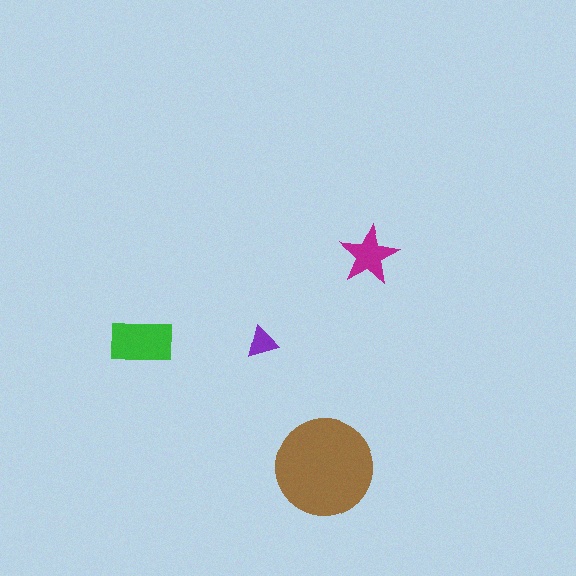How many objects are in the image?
There are 4 objects in the image.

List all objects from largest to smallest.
The brown circle, the green rectangle, the magenta star, the purple triangle.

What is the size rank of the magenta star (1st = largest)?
3rd.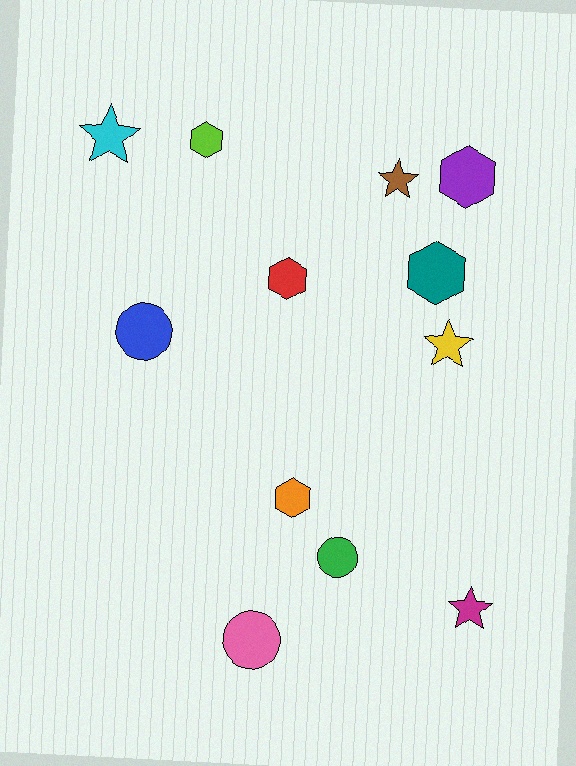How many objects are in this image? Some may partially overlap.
There are 12 objects.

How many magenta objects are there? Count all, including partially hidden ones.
There is 1 magenta object.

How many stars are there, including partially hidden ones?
There are 4 stars.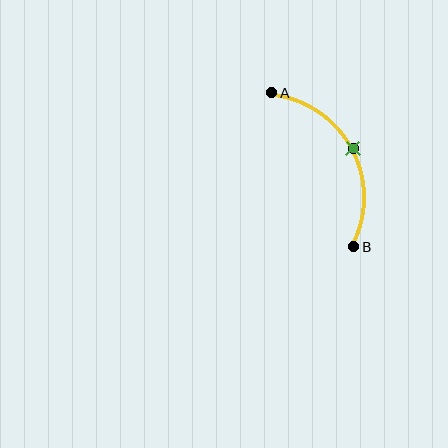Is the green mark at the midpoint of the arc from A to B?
Yes. The green mark lies on the arc at equal arc-length from both A and B — it is the arc midpoint.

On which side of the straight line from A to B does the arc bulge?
The arc bulges to the right of the straight line connecting A and B.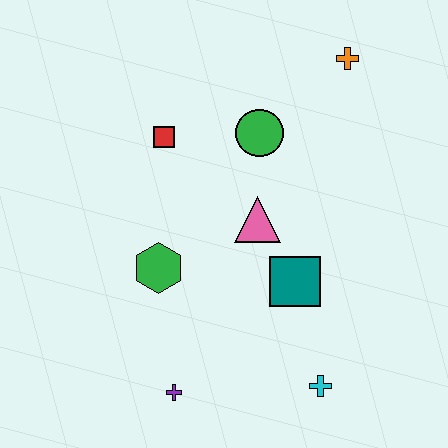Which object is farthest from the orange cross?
The purple cross is farthest from the orange cross.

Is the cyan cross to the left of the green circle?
No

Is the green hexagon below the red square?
Yes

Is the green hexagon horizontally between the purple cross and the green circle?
No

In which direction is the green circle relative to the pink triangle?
The green circle is above the pink triangle.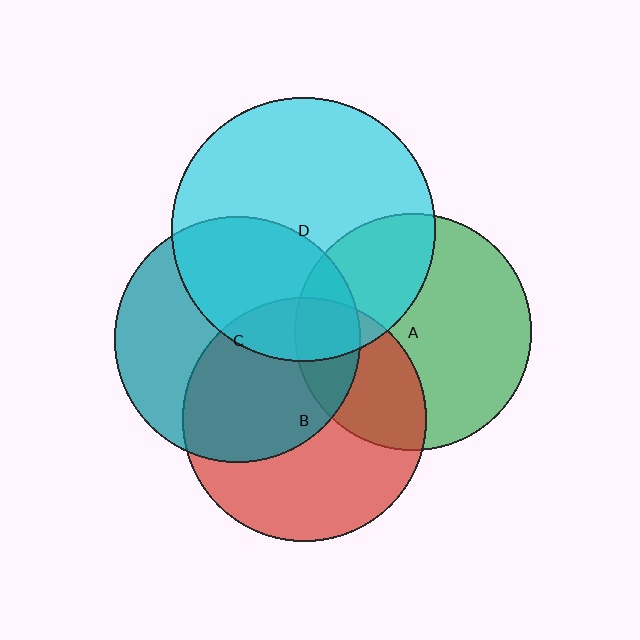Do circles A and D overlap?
Yes.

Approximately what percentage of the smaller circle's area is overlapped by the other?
Approximately 30%.